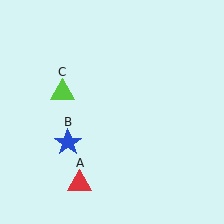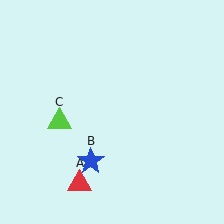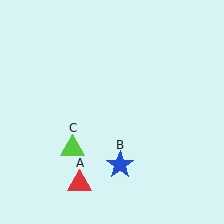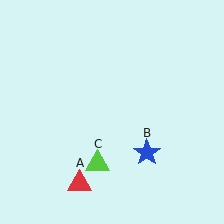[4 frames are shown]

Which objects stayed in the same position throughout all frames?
Red triangle (object A) remained stationary.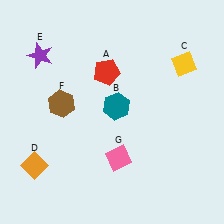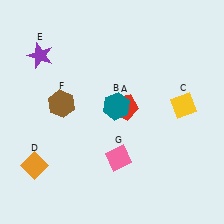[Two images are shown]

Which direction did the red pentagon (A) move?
The red pentagon (A) moved down.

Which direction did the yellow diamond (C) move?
The yellow diamond (C) moved down.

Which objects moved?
The objects that moved are: the red pentagon (A), the yellow diamond (C).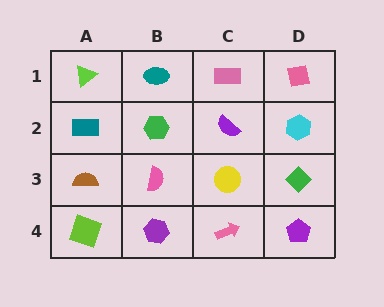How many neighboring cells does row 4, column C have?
3.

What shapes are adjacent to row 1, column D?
A cyan hexagon (row 2, column D), a pink rectangle (row 1, column C).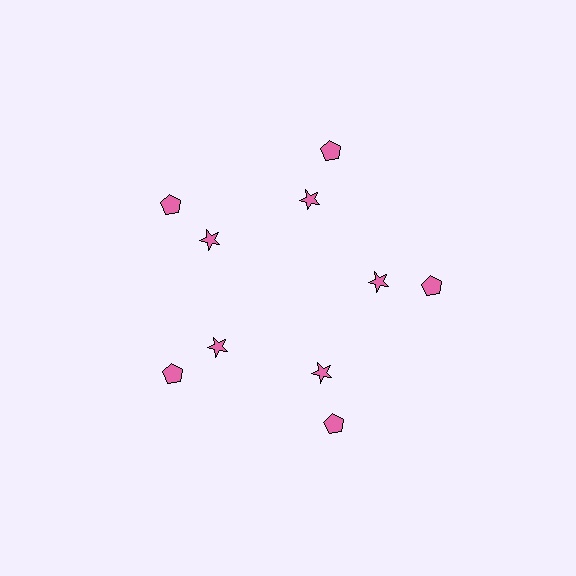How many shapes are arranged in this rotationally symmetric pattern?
There are 10 shapes, arranged in 5 groups of 2.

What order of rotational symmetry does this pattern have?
This pattern has 5-fold rotational symmetry.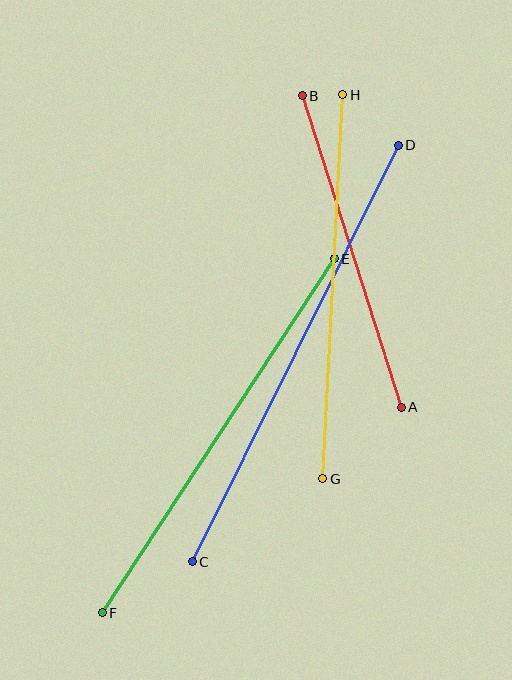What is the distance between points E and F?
The distance is approximately 423 pixels.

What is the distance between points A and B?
The distance is approximately 327 pixels.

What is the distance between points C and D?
The distance is approximately 465 pixels.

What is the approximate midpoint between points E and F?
The midpoint is at approximately (218, 436) pixels.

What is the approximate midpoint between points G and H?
The midpoint is at approximately (333, 287) pixels.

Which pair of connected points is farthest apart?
Points C and D are farthest apart.